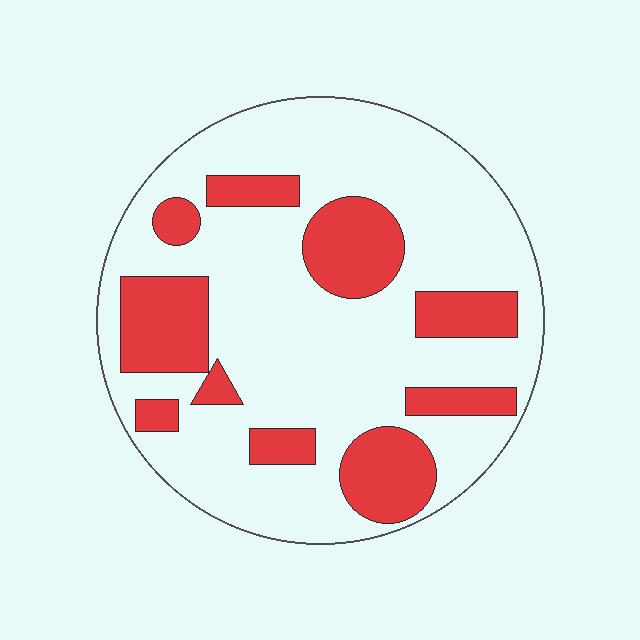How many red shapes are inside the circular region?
10.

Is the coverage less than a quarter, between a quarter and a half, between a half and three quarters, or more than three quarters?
Between a quarter and a half.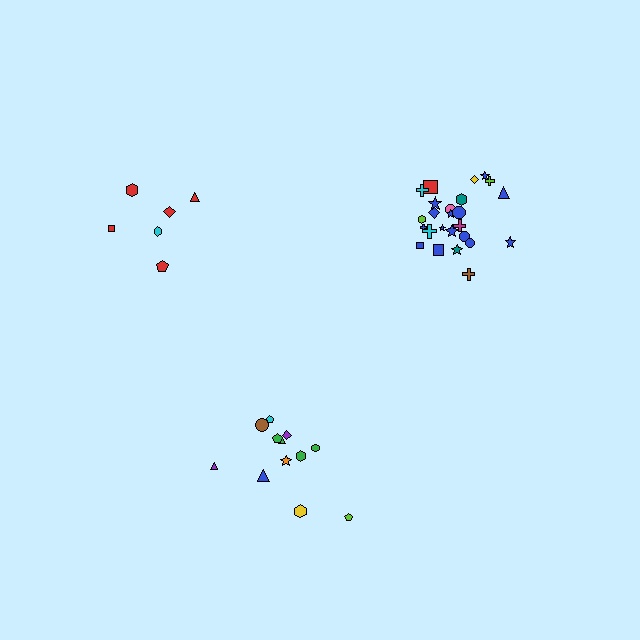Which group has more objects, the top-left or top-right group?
The top-right group.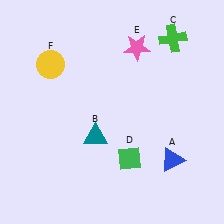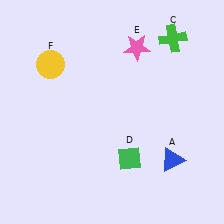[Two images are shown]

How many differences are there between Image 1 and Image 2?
There is 1 difference between the two images.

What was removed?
The teal triangle (B) was removed in Image 2.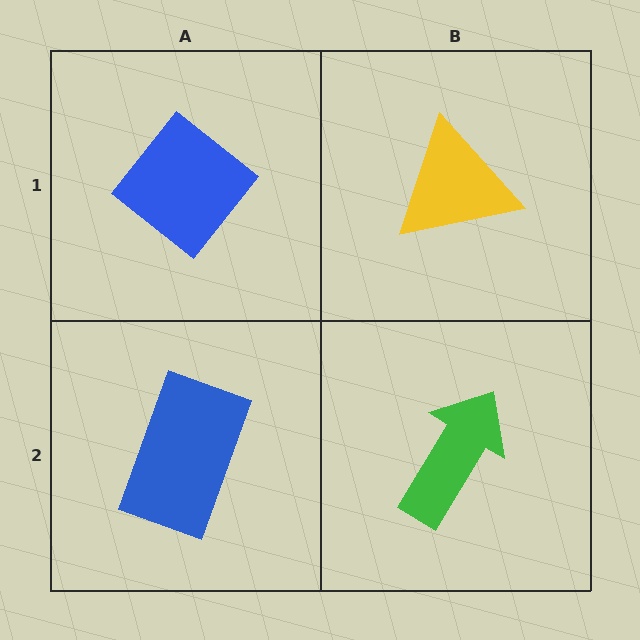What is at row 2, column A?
A blue rectangle.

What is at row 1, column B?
A yellow triangle.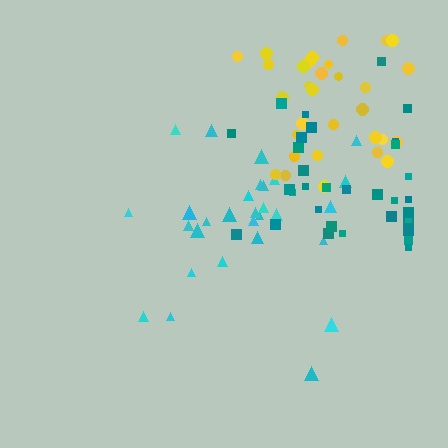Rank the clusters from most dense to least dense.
cyan, yellow, teal.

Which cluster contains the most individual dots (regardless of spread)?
Teal (33).